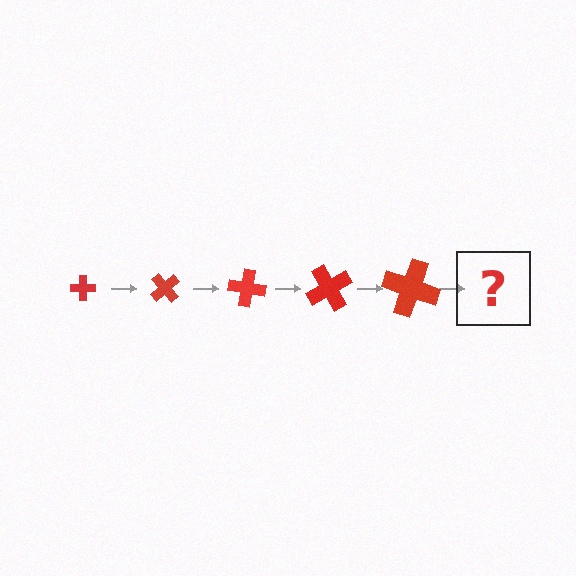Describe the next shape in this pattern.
It should be a cross, larger than the previous one and rotated 250 degrees from the start.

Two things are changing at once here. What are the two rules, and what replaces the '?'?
The two rules are that the cross grows larger each step and it rotates 50 degrees each step. The '?' should be a cross, larger than the previous one and rotated 250 degrees from the start.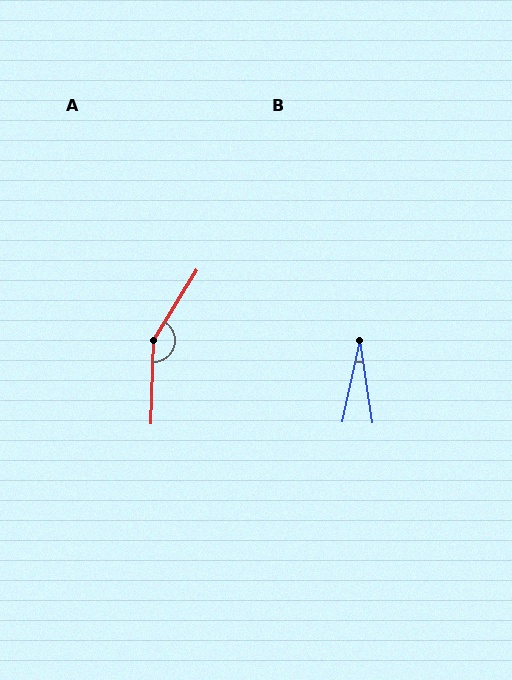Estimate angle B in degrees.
Approximately 21 degrees.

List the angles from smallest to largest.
B (21°), A (150°).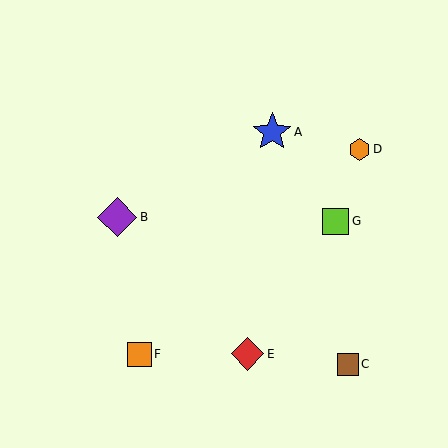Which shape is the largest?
The purple diamond (labeled B) is the largest.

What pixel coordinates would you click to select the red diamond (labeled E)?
Click at (248, 354) to select the red diamond E.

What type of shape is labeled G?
Shape G is a lime square.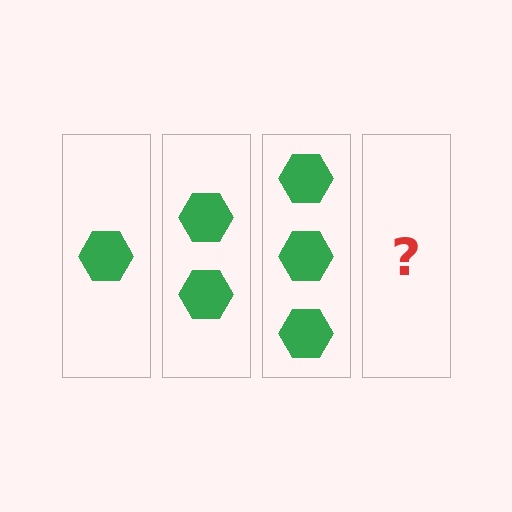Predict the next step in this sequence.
The next step is 4 hexagons.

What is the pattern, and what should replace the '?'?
The pattern is that each step adds one more hexagon. The '?' should be 4 hexagons.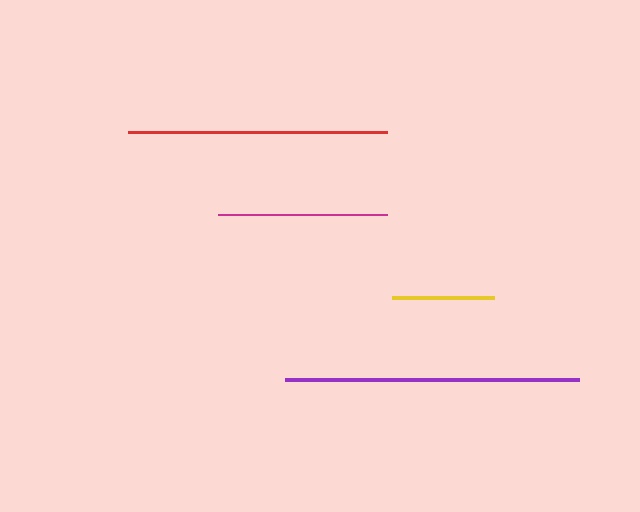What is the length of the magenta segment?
The magenta segment is approximately 169 pixels long.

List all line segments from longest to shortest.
From longest to shortest: purple, red, magenta, yellow.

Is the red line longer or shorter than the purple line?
The purple line is longer than the red line.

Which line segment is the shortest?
The yellow line is the shortest at approximately 102 pixels.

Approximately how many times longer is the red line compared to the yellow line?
The red line is approximately 2.5 times the length of the yellow line.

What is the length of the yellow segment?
The yellow segment is approximately 102 pixels long.